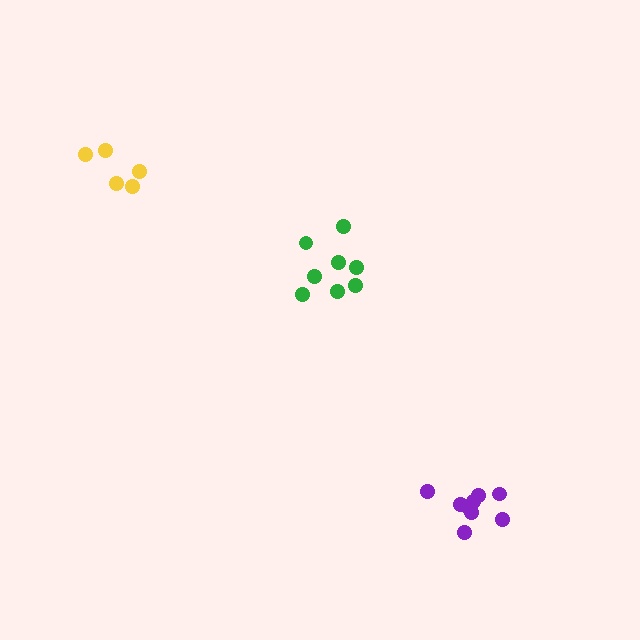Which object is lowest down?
The purple cluster is bottommost.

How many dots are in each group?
Group 1: 8 dots, Group 2: 9 dots, Group 3: 5 dots (22 total).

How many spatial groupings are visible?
There are 3 spatial groupings.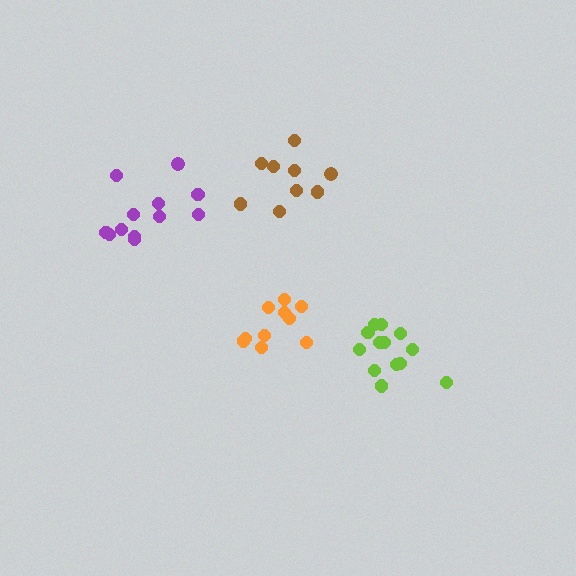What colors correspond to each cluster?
The clusters are colored: purple, orange, brown, lime.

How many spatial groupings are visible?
There are 4 spatial groupings.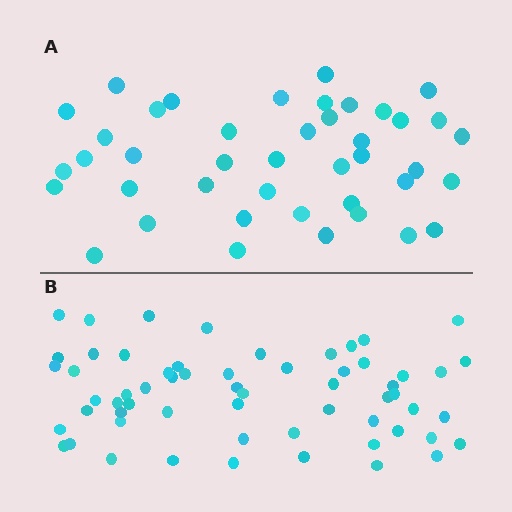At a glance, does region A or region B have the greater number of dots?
Region B (the bottom region) has more dots.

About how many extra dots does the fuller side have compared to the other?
Region B has approximately 20 more dots than region A.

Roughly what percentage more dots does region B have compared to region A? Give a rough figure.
About 45% more.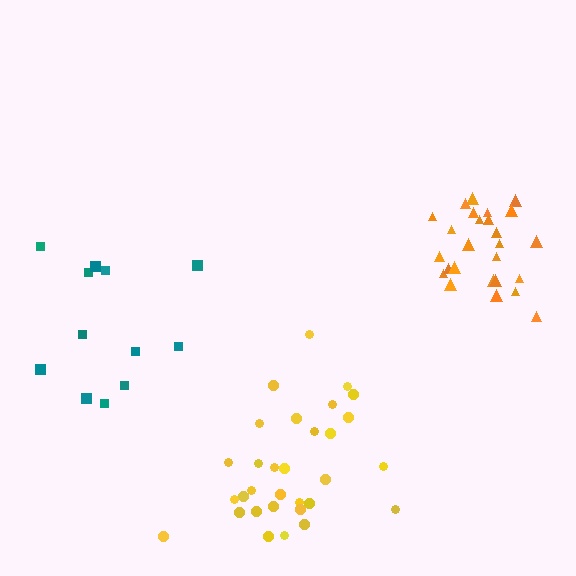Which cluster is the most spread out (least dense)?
Teal.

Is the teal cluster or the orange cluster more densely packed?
Orange.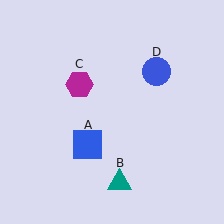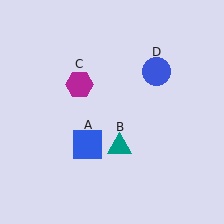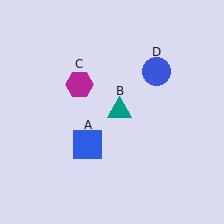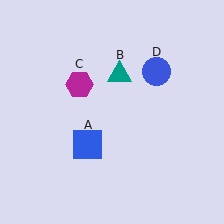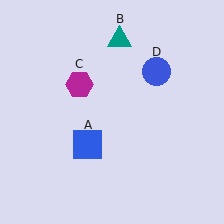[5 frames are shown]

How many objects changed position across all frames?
1 object changed position: teal triangle (object B).